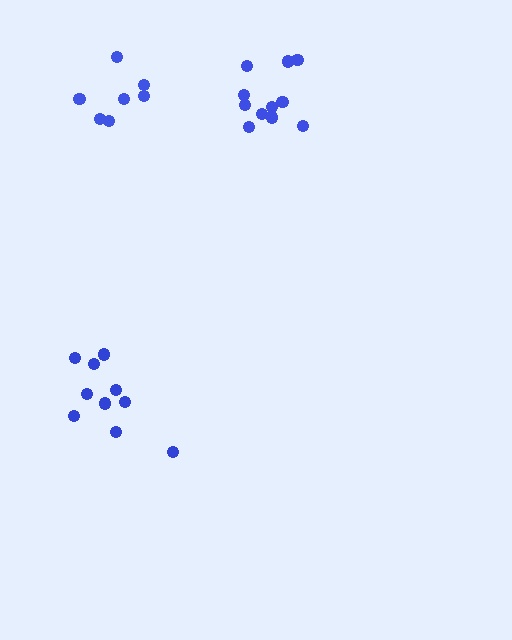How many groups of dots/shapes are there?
There are 3 groups.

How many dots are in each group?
Group 1: 11 dots, Group 2: 10 dots, Group 3: 7 dots (28 total).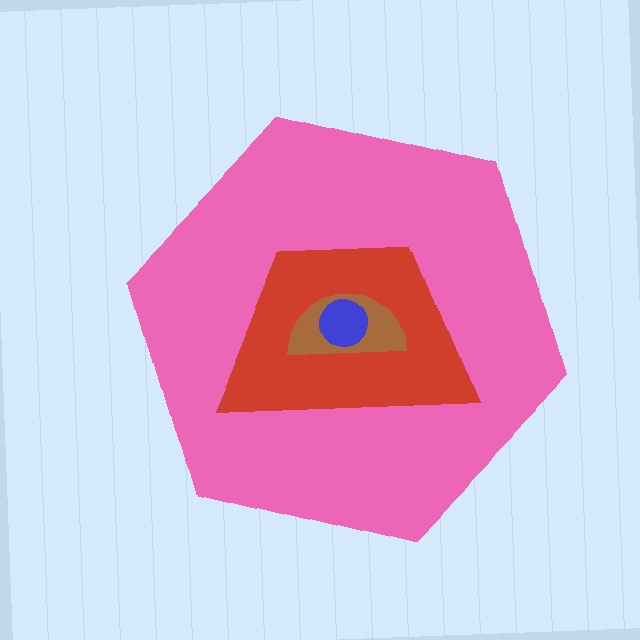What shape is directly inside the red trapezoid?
The brown semicircle.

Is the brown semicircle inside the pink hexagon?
Yes.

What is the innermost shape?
The blue circle.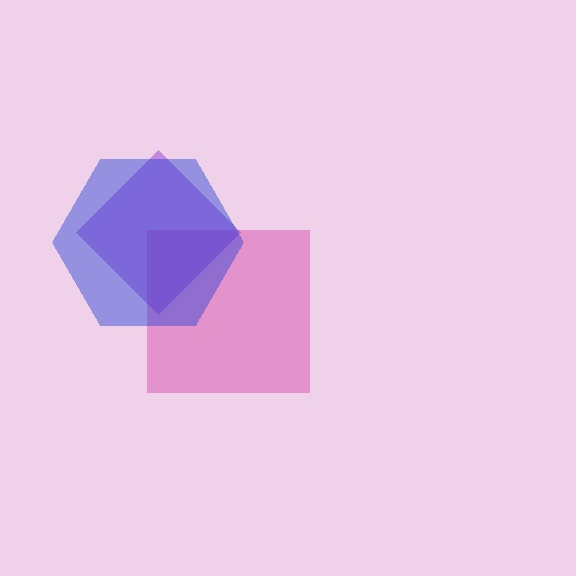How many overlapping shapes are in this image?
There are 3 overlapping shapes in the image.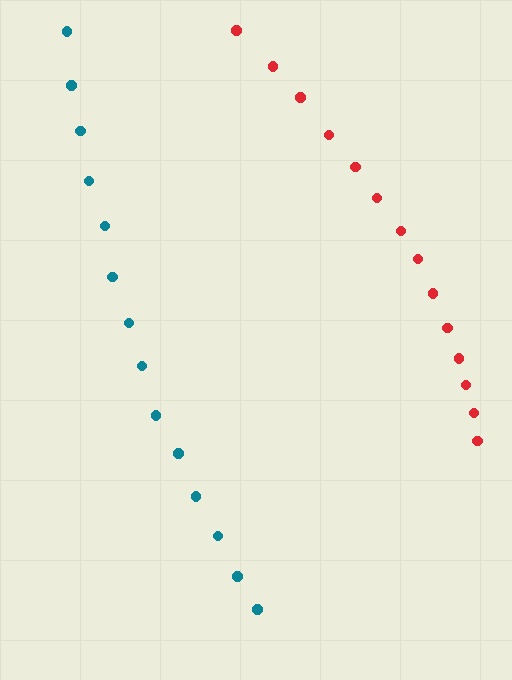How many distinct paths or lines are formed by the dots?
There are 2 distinct paths.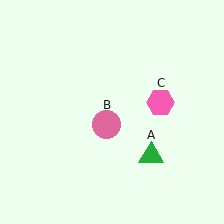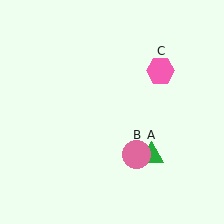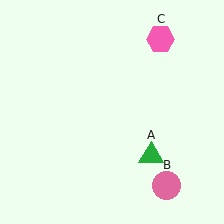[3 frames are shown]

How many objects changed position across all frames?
2 objects changed position: pink circle (object B), pink hexagon (object C).